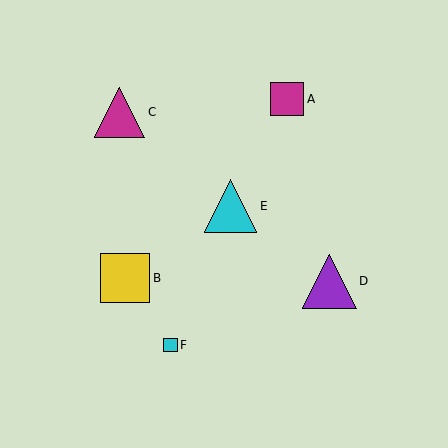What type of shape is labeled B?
Shape B is a yellow square.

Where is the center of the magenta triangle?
The center of the magenta triangle is at (119, 112).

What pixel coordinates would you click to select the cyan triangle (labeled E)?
Click at (231, 206) to select the cyan triangle E.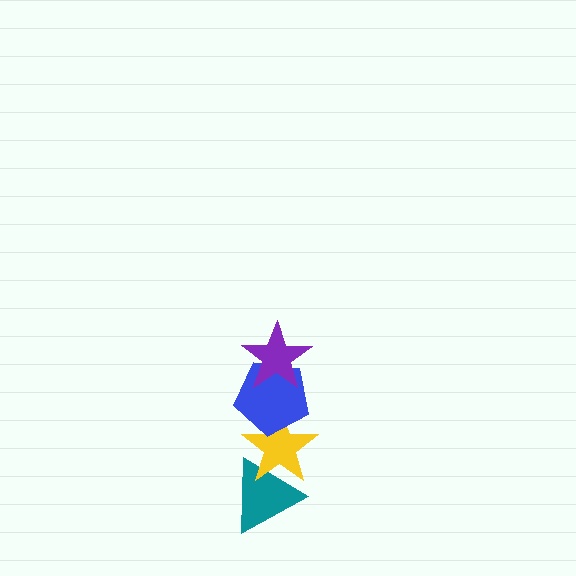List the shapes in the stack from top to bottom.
From top to bottom: the purple star, the blue pentagon, the yellow star, the teal triangle.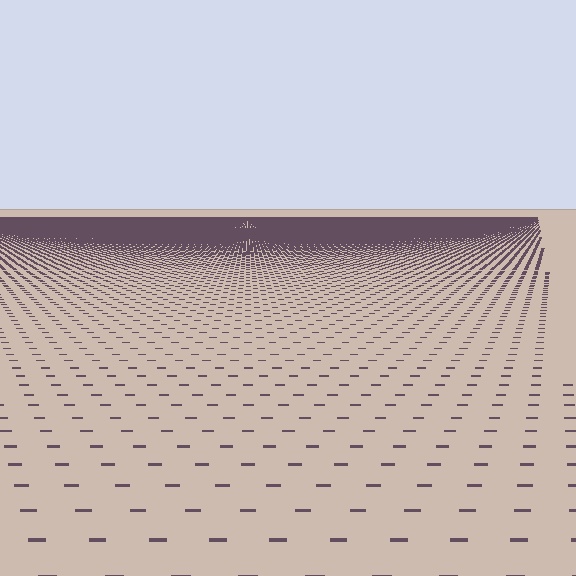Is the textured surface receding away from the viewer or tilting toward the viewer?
The surface is receding away from the viewer. Texture elements get smaller and denser toward the top.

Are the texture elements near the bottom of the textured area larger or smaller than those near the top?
Larger. Near the bottom, elements are closer to the viewer and appear at a bigger on-screen size.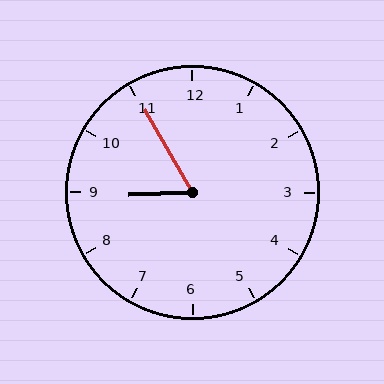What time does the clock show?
8:55.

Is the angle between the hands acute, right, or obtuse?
It is acute.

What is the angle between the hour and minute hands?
Approximately 62 degrees.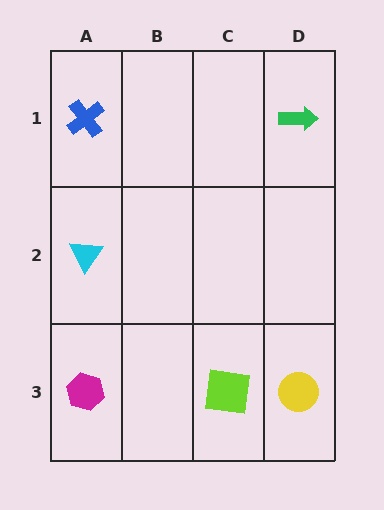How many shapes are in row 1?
2 shapes.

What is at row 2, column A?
A cyan triangle.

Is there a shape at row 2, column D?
No, that cell is empty.